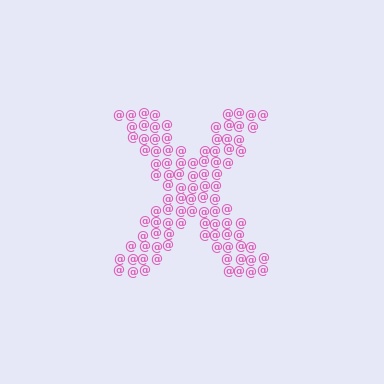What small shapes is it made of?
It is made of small at signs.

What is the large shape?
The large shape is the letter X.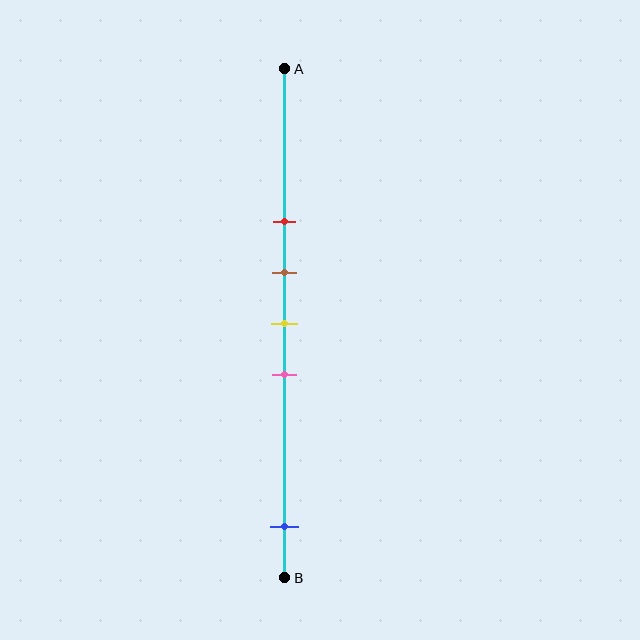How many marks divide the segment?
There are 5 marks dividing the segment.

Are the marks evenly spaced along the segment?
No, the marks are not evenly spaced.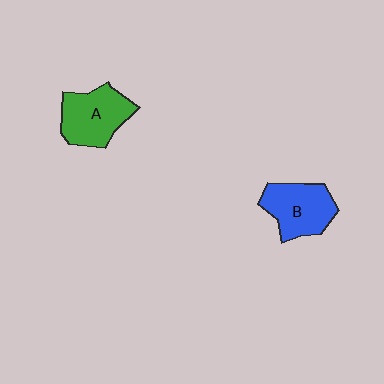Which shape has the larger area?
Shape A (green).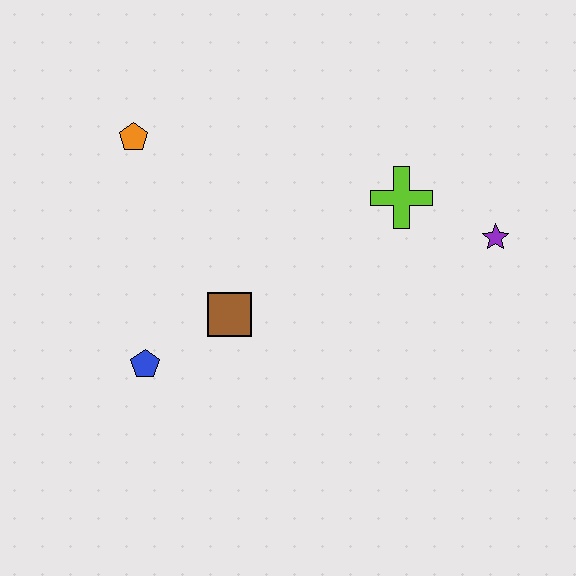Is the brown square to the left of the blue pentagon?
No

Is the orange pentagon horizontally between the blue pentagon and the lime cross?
No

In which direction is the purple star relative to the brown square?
The purple star is to the right of the brown square.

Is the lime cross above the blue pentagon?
Yes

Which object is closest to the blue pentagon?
The brown square is closest to the blue pentagon.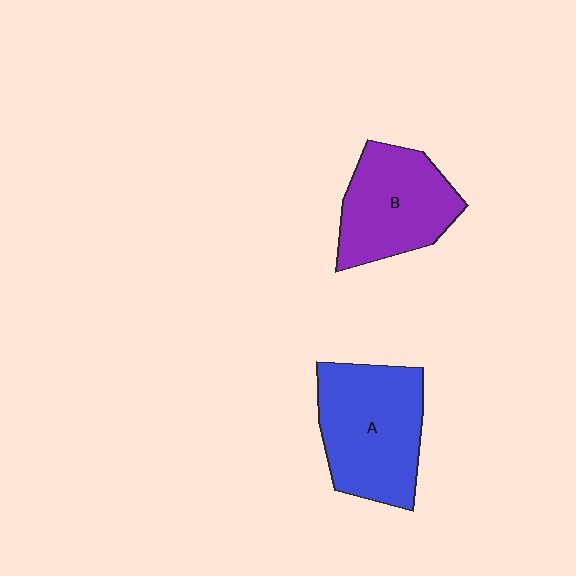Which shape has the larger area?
Shape A (blue).